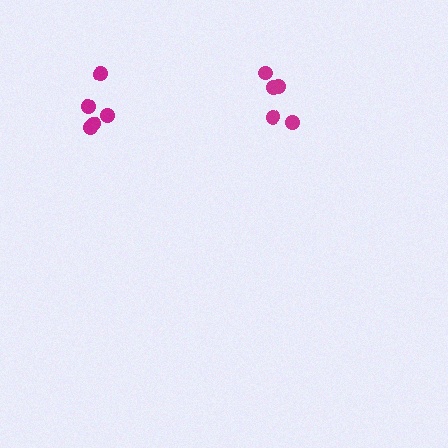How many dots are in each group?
Group 1: 5 dots, Group 2: 5 dots (10 total).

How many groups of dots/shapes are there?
There are 2 groups.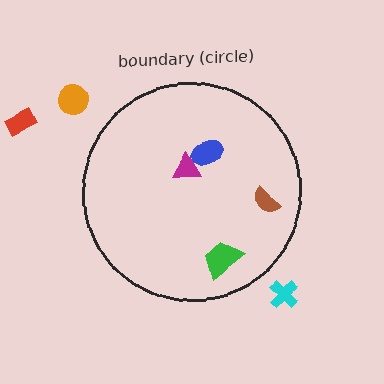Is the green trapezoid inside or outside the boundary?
Inside.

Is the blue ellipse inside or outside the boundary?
Inside.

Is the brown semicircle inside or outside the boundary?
Inside.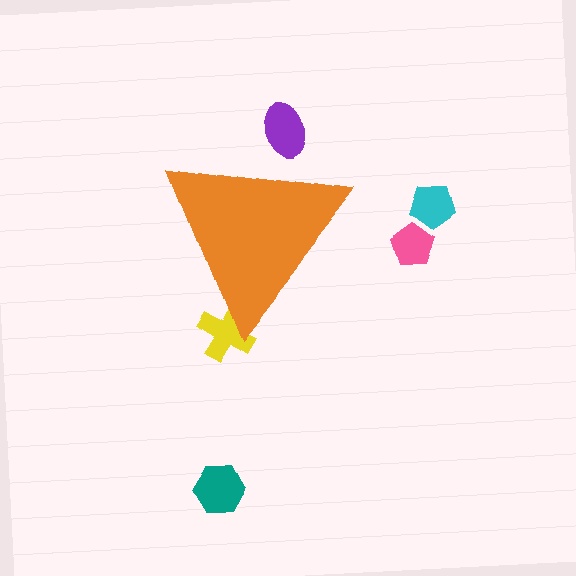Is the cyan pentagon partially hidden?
No, the cyan pentagon is fully visible.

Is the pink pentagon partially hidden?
No, the pink pentagon is fully visible.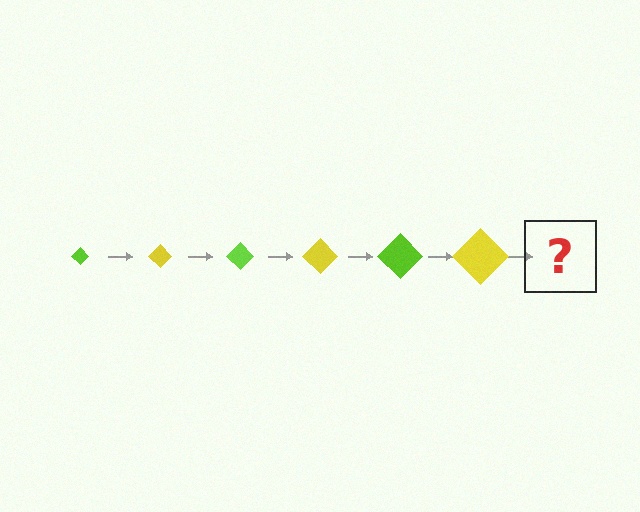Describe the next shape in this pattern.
It should be a lime diamond, larger than the previous one.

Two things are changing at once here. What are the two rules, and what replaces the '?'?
The two rules are that the diamond grows larger each step and the color cycles through lime and yellow. The '?' should be a lime diamond, larger than the previous one.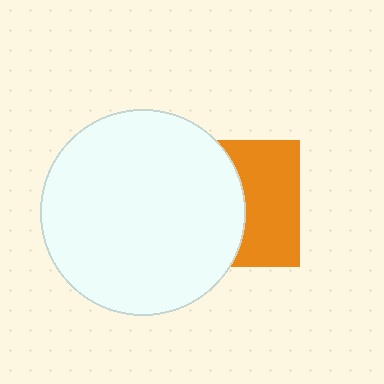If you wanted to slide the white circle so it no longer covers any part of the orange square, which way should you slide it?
Slide it left — that is the most direct way to separate the two shapes.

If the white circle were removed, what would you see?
You would see the complete orange square.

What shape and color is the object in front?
The object in front is a white circle.